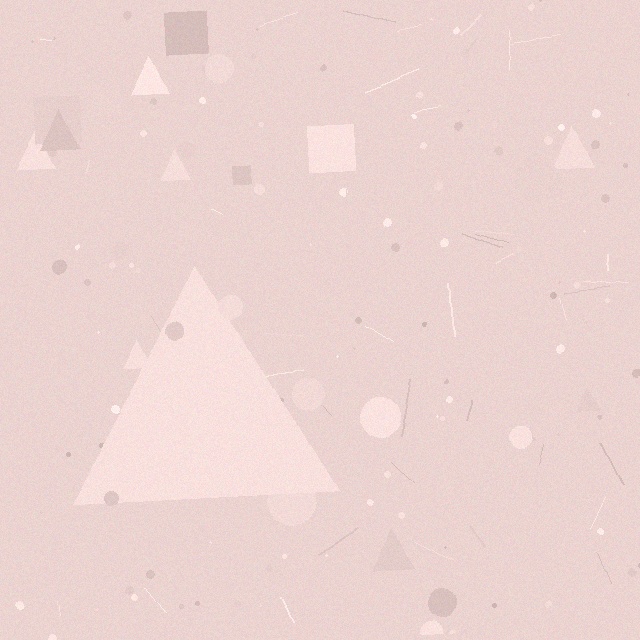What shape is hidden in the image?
A triangle is hidden in the image.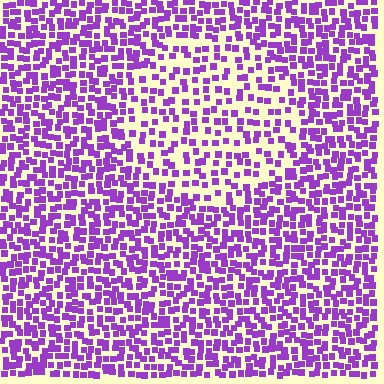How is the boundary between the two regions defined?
The boundary is defined by a change in element density (approximately 1.8x ratio). All elements are the same color, size, and shape.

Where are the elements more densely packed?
The elements are more densely packed outside the circle boundary.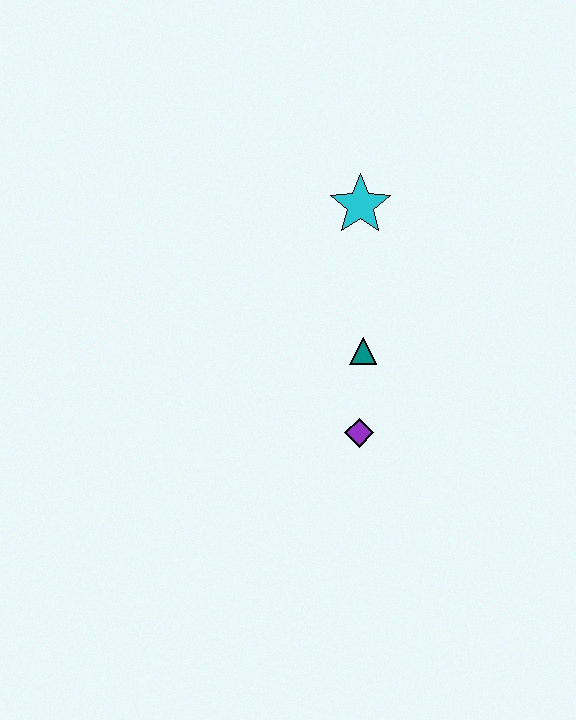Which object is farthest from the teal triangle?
The cyan star is farthest from the teal triangle.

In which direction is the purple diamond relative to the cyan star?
The purple diamond is below the cyan star.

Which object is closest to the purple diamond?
The teal triangle is closest to the purple diamond.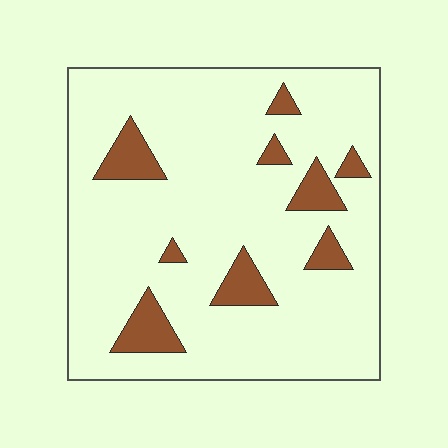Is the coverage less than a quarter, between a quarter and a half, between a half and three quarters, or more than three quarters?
Less than a quarter.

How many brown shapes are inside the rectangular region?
9.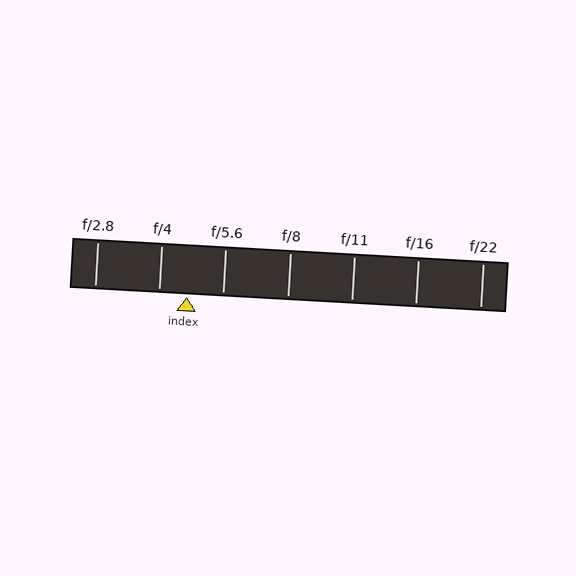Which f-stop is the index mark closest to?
The index mark is closest to f/4.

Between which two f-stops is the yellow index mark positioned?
The index mark is between f/4 and f/5.6.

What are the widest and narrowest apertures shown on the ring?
The widest aperture shown is f/2.8 and the narrowest is f/22.